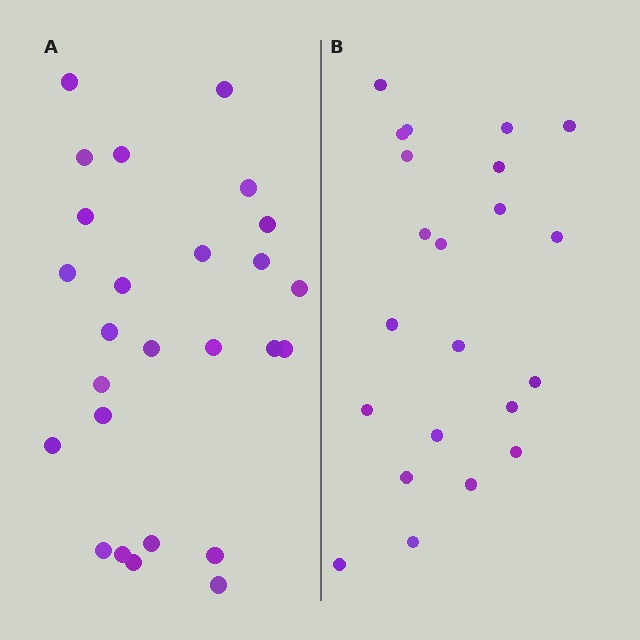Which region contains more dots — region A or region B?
Region A (the left region) has more dots.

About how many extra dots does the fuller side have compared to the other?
Region A has about 4 more dots than region B.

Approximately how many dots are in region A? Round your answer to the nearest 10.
About 30 dots. (The exact count is 26, which rounds to 30.)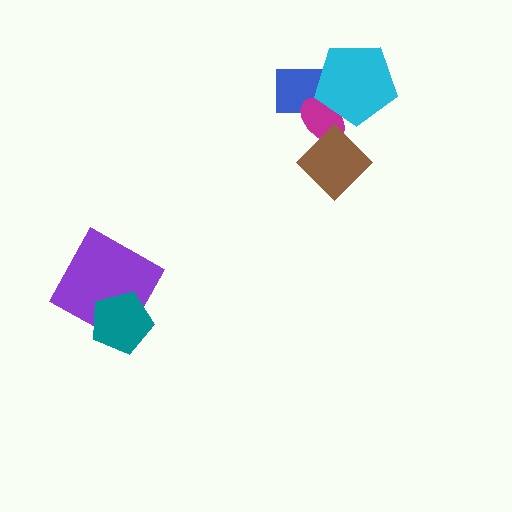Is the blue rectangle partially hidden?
Yes, it is partially covered by another shape.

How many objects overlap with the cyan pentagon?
2 objects overlap with the cyan pentagon.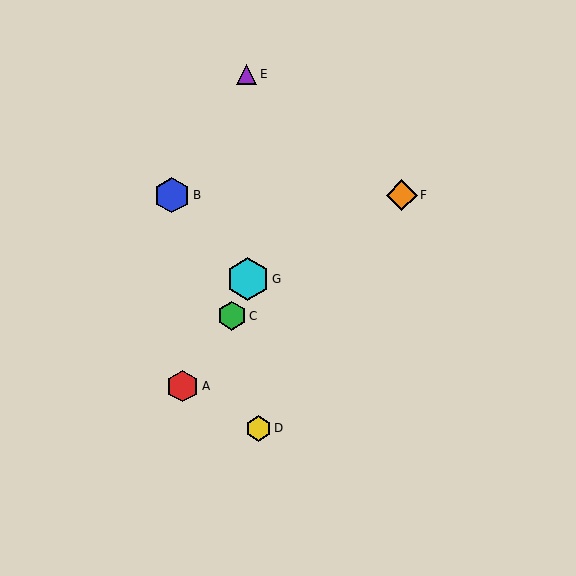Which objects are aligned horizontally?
Objects B, F are aligned horizontally.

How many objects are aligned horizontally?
2 objects (B, F) are aligned horizontally.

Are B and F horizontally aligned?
Yes, both are at y≈195.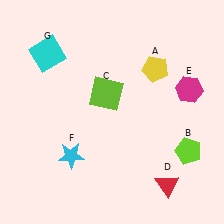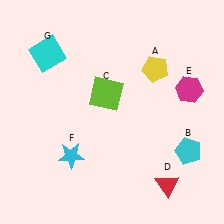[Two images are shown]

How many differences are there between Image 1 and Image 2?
There is 1 difference between the two images.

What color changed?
The pentagon (B) changed from lime in Image 1 to cyan in Image 2.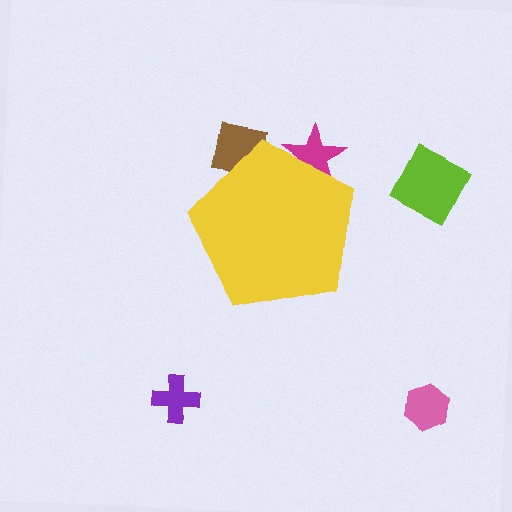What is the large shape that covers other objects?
A yellow pentagon.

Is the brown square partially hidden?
Yes, the brown square is partially hidden behind the yellow pentagon.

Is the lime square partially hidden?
No, the lime square is fully visible.